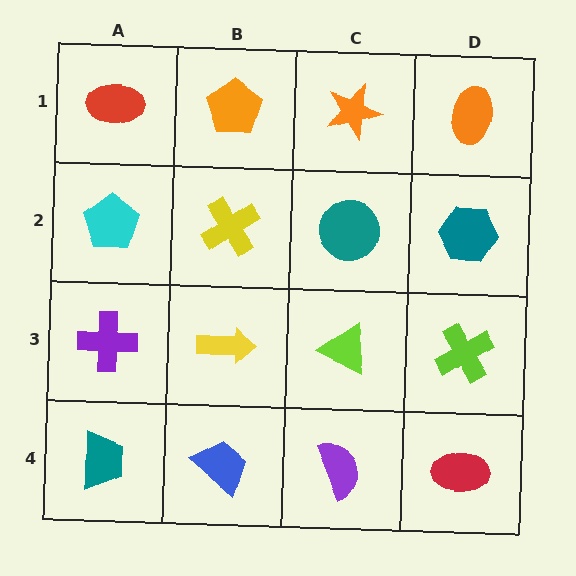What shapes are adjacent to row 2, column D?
An orange ellipse (row 1, column D), a lime cross (row 3, column D), a teal circle (row 2, column C).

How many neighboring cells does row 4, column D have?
2.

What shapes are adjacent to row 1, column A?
A cyan pentagon (row 2, column A), an orange pentagon (row 1, column B).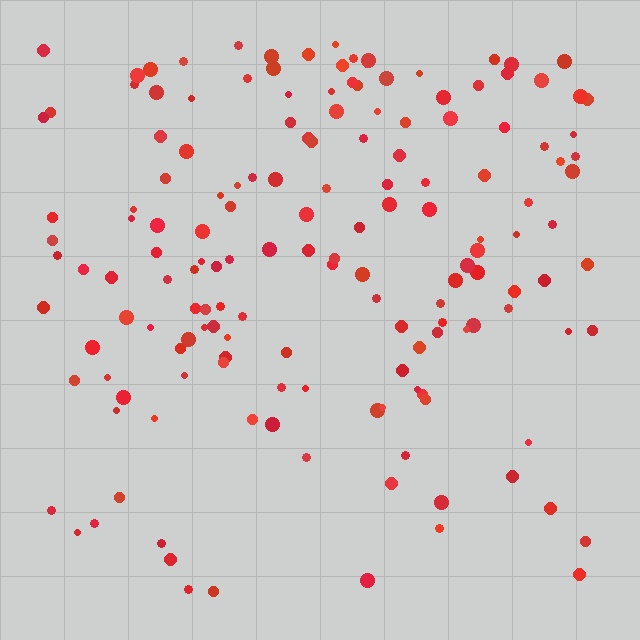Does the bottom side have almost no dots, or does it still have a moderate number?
Still a moderate number, just noticeably fewer than the top.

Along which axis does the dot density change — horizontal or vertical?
Vertical.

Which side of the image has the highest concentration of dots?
The top.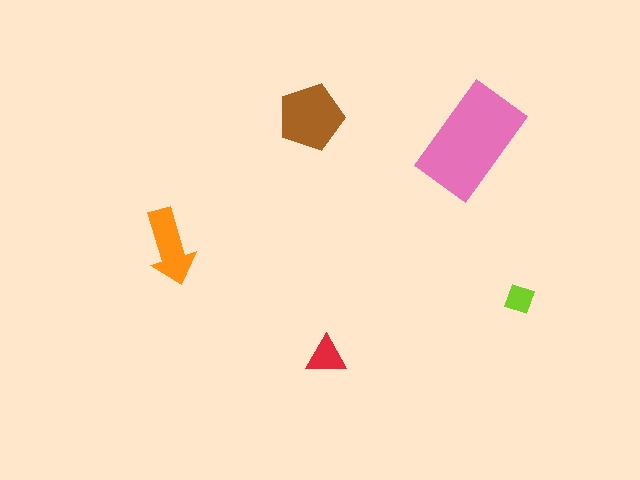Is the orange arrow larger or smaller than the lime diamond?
Larger.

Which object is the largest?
The pink rectangle.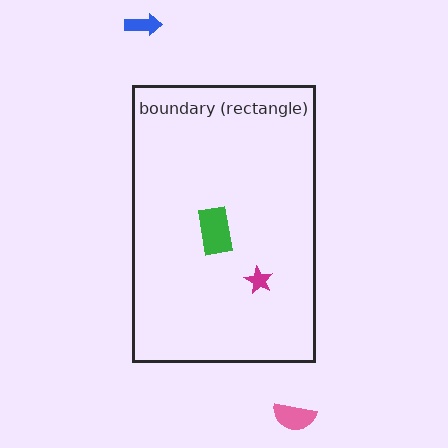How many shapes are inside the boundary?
2 inside, 2 outside.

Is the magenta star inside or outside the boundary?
Inside.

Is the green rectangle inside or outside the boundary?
Inside.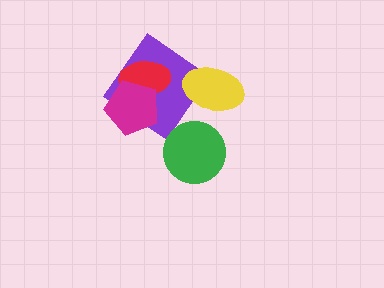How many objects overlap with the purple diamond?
3 objects overlap with the purple diamond.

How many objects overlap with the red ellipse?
2 objects overlap with the red ellipse.